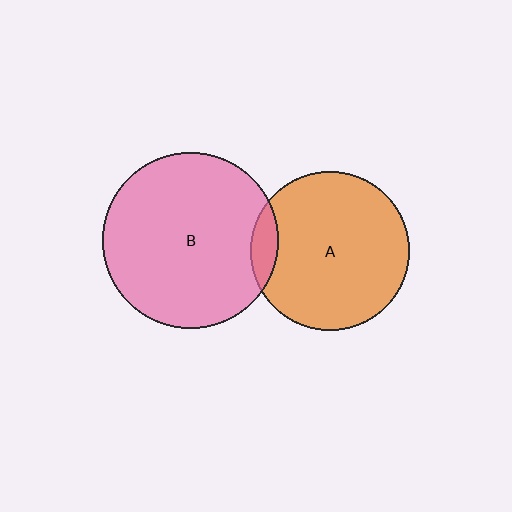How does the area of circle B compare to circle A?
Approximately 1.2 times.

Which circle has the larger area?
Circle B (pink).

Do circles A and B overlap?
Yes.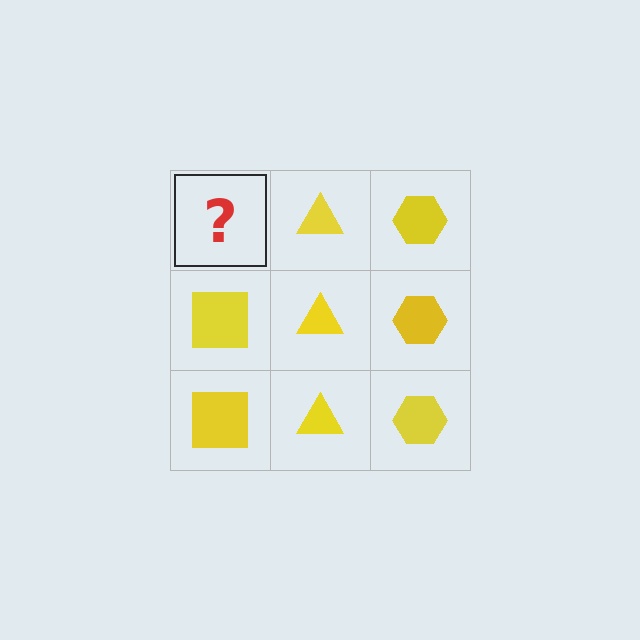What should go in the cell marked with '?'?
The missing cell should contain a yellow square.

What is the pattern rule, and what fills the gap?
The rule is that each column has a consistent shape. The gap should be filled with a yellow square.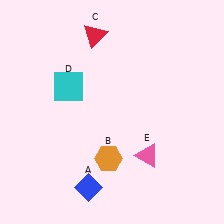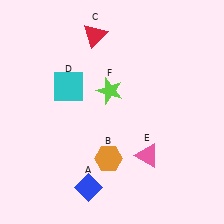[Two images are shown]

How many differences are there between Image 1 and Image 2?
There is 1 difference between the two images.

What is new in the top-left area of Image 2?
A lime star (F) was added in the top-left area of Image 2.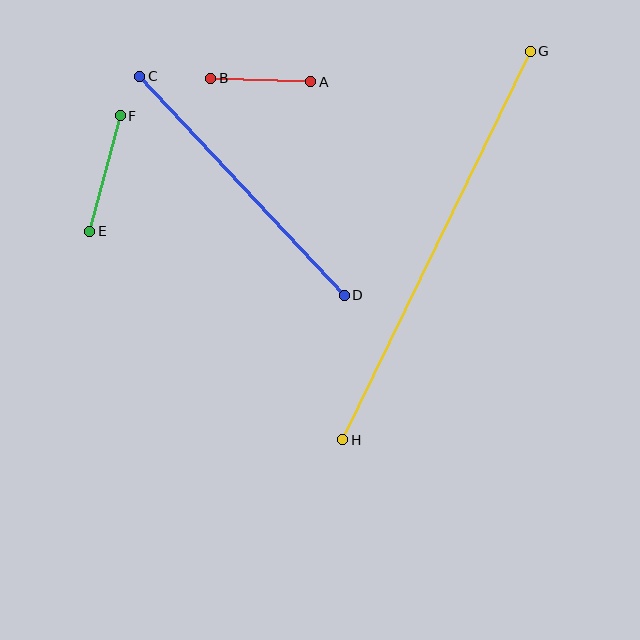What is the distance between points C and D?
The distance is approximately 300 pixels.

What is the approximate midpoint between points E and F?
The midpoint is at approximately (105, 174) pixels.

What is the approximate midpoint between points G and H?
The midpoint is at approximately (437, 246) pixels.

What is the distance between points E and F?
The distance is approximately 119 pixels.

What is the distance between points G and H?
The distance is approximately 431 pixels.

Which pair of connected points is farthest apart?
Points G and H are farthest apart.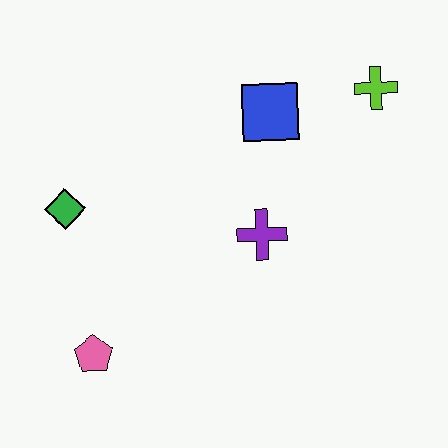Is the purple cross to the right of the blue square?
No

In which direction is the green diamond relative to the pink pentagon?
The green diamond is above the pink pentagon.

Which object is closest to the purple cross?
The blue square is closest to the purple cross.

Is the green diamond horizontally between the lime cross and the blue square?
No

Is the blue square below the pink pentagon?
No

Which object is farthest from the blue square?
The pink pentagon is farthest from the blue square.